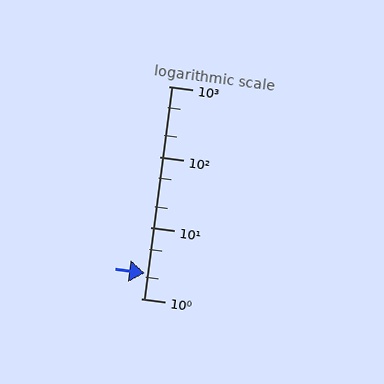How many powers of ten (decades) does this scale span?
The scale spans 3 decades, from 1 to 1000.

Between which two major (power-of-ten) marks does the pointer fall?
The pointer is between 1 and 10.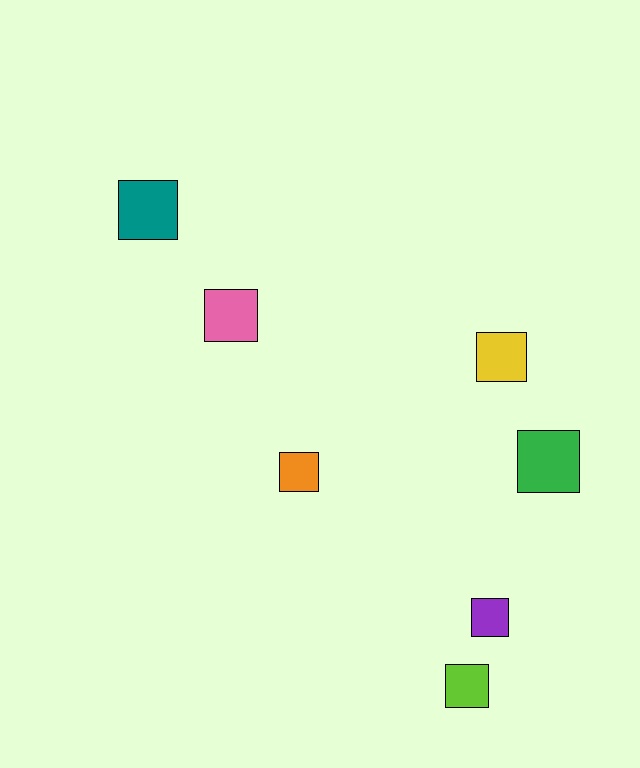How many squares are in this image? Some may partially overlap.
There are 7 squares.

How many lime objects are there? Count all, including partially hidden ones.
There is 1 lime object.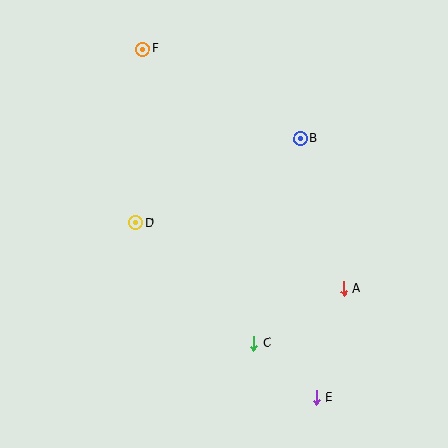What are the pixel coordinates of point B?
Point B is at (300, 139).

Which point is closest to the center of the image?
Point D at (136, 223) is closest to the center.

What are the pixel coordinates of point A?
Point A is at (344, 289).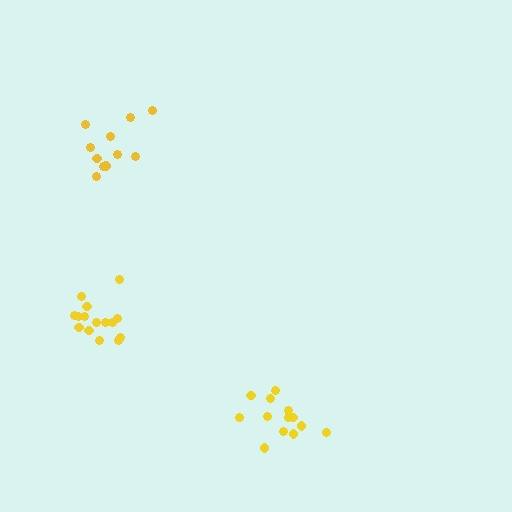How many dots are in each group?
Group 1: 15 dots, Group 2: 11 dots, Group 3: 14 dots (40 total).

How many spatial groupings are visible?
There are 3 spatial groupings.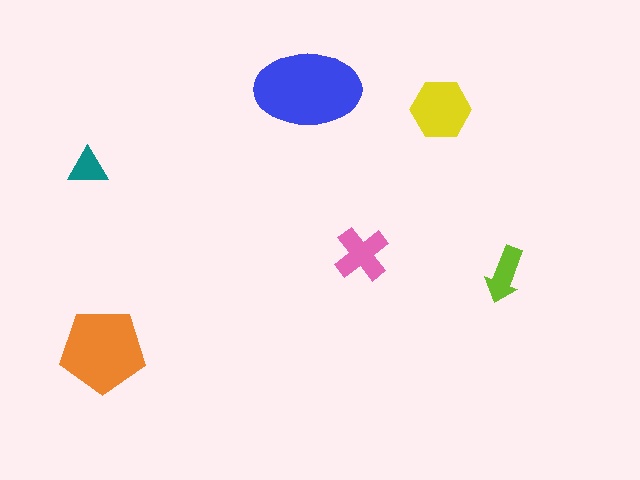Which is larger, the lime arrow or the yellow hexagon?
The yellow hexagon.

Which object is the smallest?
The teal triangle.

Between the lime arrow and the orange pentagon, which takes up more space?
The orange pentagon.